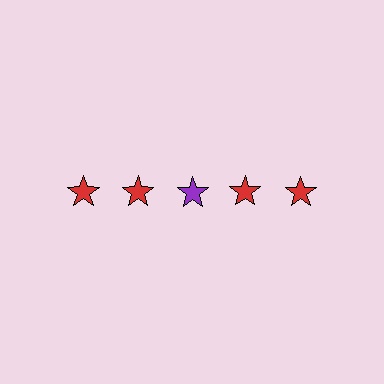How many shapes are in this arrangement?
There are 5 shapes arranged in a grid pattern.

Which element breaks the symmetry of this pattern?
The purple star in the top row, center column breaks the symmetry. All other shapes are red stars.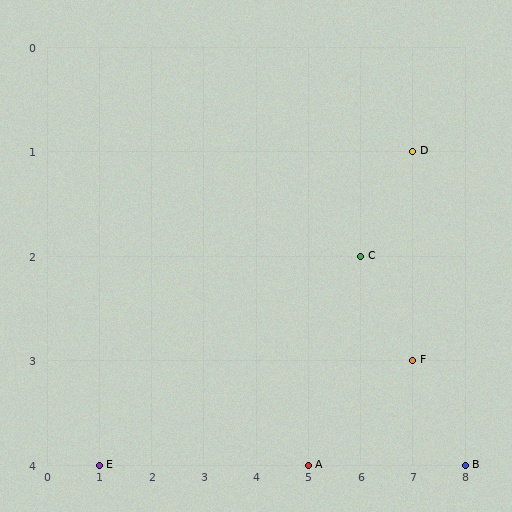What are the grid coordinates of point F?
Point F is at grid coordinates (7, 3).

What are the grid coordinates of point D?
Point D is at grid coordinates (7, 1).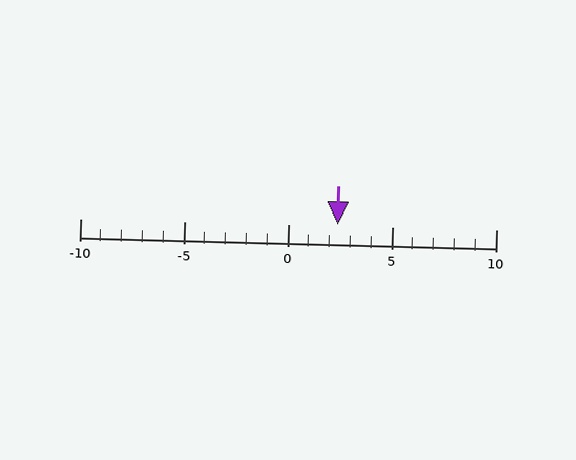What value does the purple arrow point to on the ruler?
The purple arrow points to approximately 2.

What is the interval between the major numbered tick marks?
The major tick marks are spaced 5 units apart.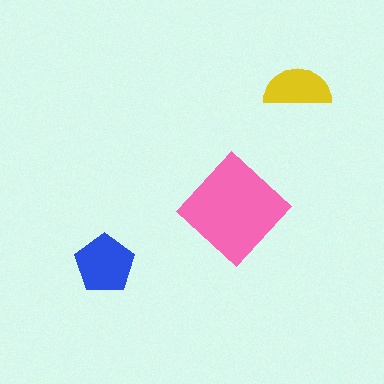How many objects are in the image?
There are 3 objects in the image.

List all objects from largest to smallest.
The pink diamond, the blue pentagon, the yellow semicircle.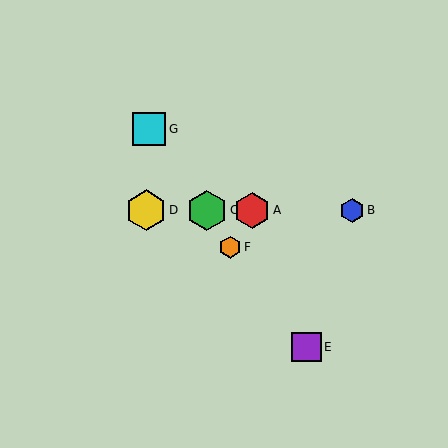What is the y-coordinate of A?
Object A is at y≈210.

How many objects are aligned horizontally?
4 objects (A, B, C, D) are aligned horizontally.